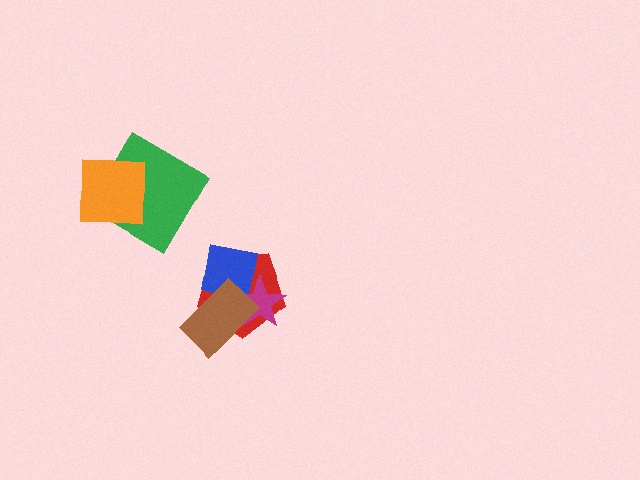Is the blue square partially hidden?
Yes, it is partially covered by another shape.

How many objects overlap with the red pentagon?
3 objects overlap with the red pentagon.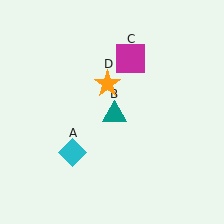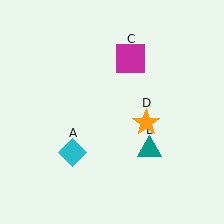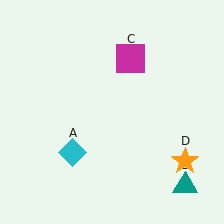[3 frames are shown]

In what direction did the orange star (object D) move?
The orange star (object D) moved down and to the right.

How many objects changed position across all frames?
2 objects changed position: teal triangle (object B), orange star (object D).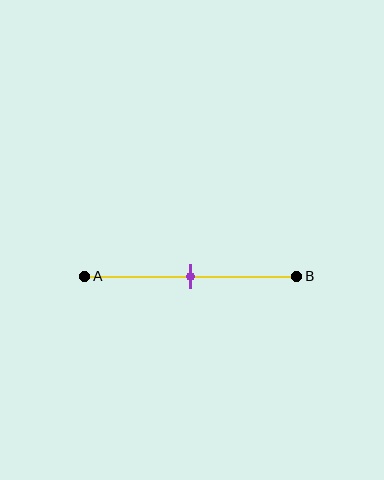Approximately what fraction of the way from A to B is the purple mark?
The purple mark is approximately 50% of the way from A to B.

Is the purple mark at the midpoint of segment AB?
Yes, the mark is approximately at the midpoint.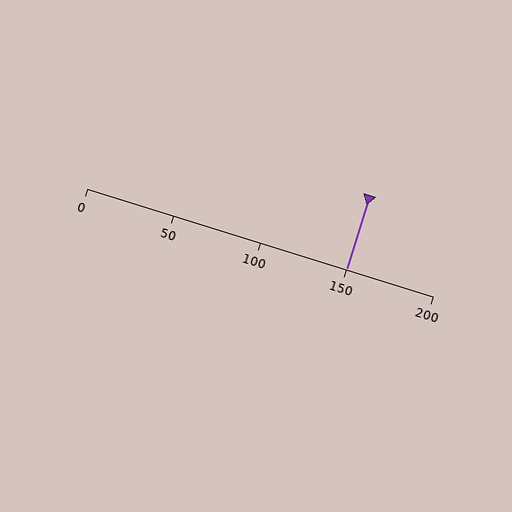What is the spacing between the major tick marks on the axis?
The major ticks are spaced 50 apart.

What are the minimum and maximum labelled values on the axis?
The axis runs from 0 to 200.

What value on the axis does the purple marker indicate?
The marker indicates approximately 150.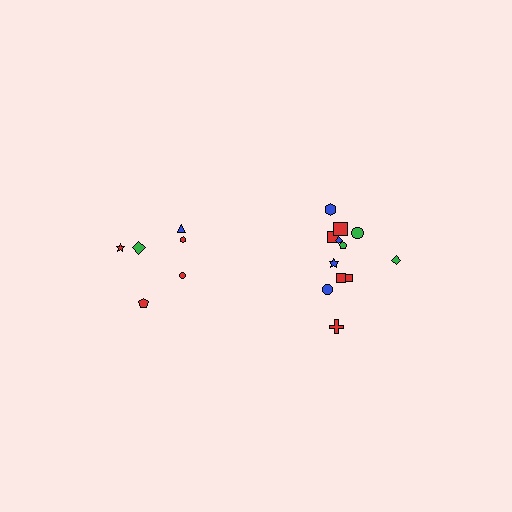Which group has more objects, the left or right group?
The right group.